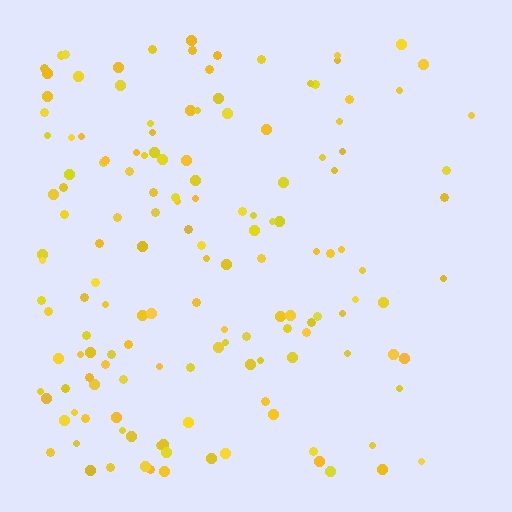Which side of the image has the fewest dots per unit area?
The right.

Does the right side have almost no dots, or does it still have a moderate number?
Still a moderate number, just noticeably fewer than the left.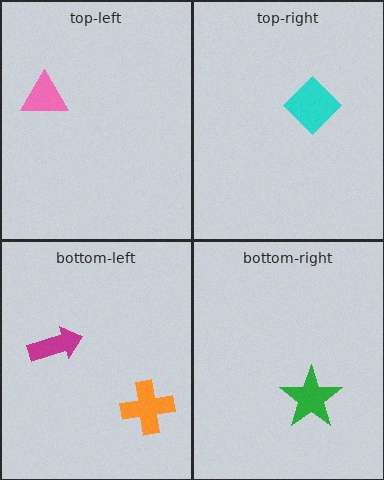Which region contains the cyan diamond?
The top-right region.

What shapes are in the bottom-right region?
The green star.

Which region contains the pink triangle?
The top-left region.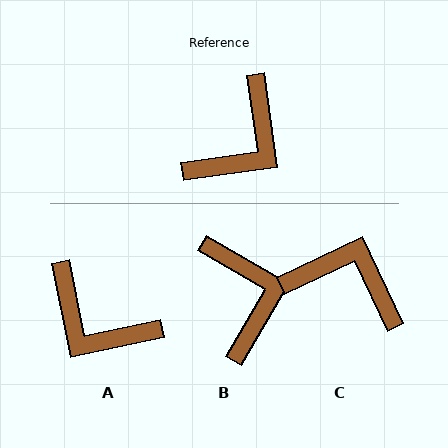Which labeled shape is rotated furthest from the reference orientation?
C, about 107 degrees away.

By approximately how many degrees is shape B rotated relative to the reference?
Approximately 52 degrees counter-clockwise.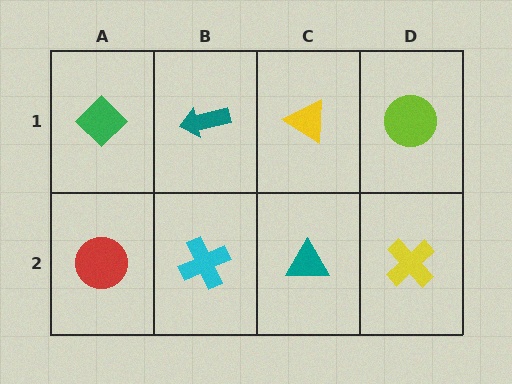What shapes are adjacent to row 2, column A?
A green diamond (row 1, column A), a cyan cross (row 2, column B).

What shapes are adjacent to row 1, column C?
A teal triangle (row 2, column C), a teal arrow (row 1, column B), a lime circle (row 1, column D).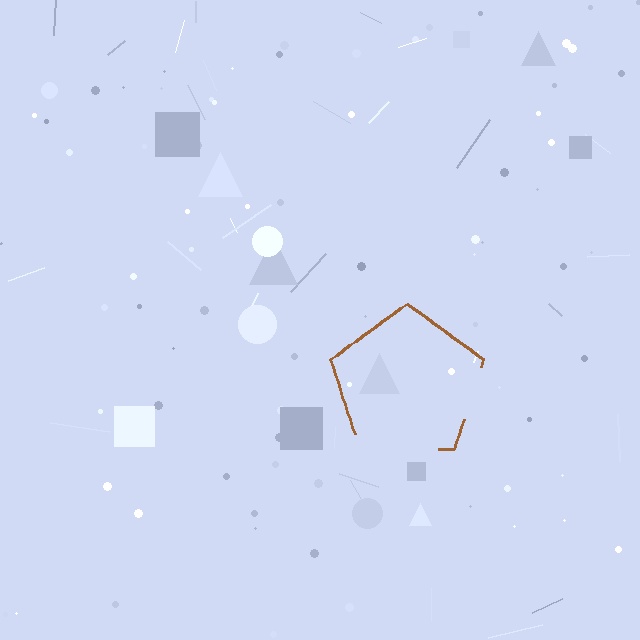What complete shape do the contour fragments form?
The contour fragments form a pentagon.